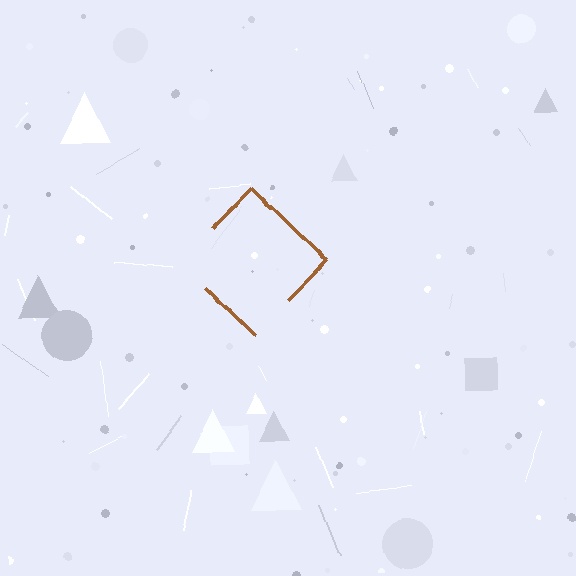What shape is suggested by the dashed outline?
The dashed outline suggests a diamond.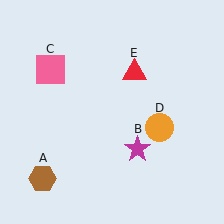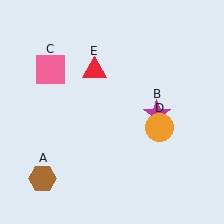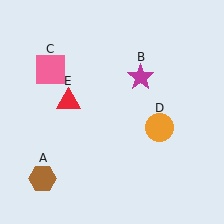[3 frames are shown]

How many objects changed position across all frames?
2 objects changed position: magenta star (object B), red triangle (object E).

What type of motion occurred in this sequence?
The magenta star (object B), red triangle (object E) rotated counterclockwise around the center of the scene.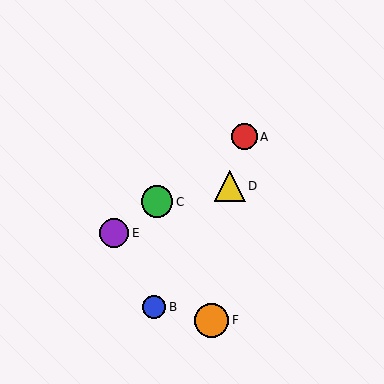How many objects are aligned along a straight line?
3 objects (A, C, E) are aligned along a straight line.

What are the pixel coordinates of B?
Object B is at (154, 307).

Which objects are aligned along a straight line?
Objects A, C, E are aligned along a straight line.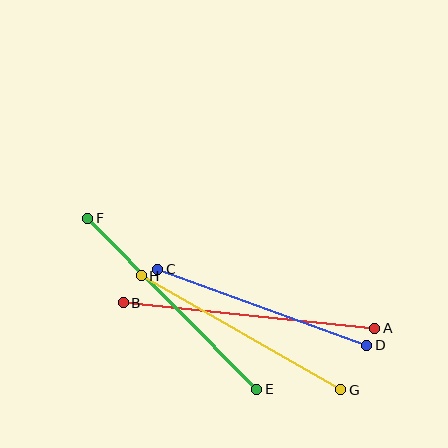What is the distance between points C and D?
The distance is approximately 222 pixels.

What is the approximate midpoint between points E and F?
The midpoint is at approximately (172, 304) pixels.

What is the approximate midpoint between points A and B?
The midpoint is at approximately (249, 315) pixels.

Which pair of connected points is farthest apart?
Points A and B are farthest apart.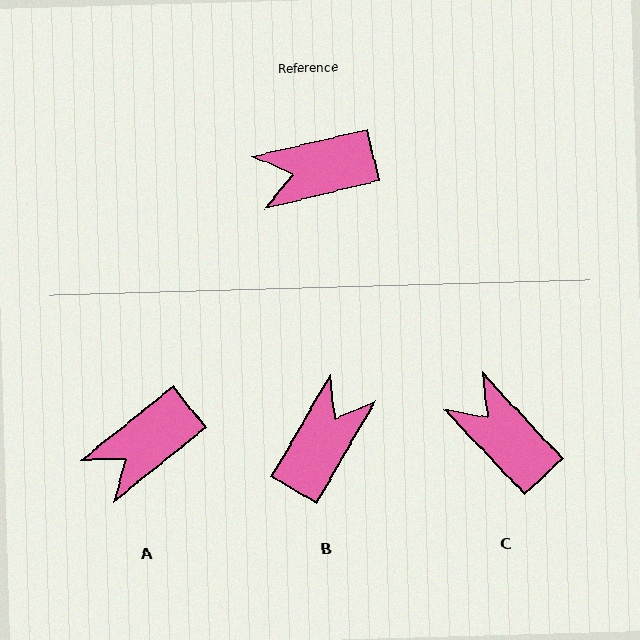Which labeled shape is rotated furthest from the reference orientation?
B, about 134 degrees away.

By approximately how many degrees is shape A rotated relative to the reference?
Approximately 25 degrees counter-clockwise.